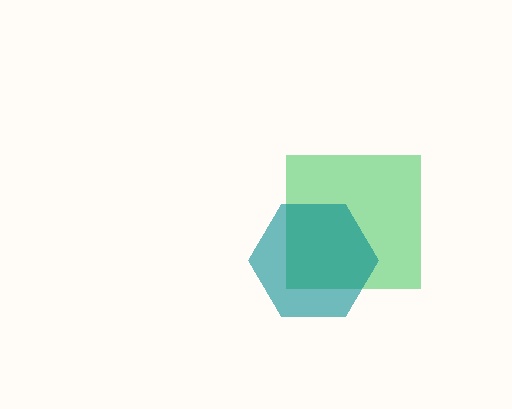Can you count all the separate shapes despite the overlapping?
Yes, there are 2 separate shapes.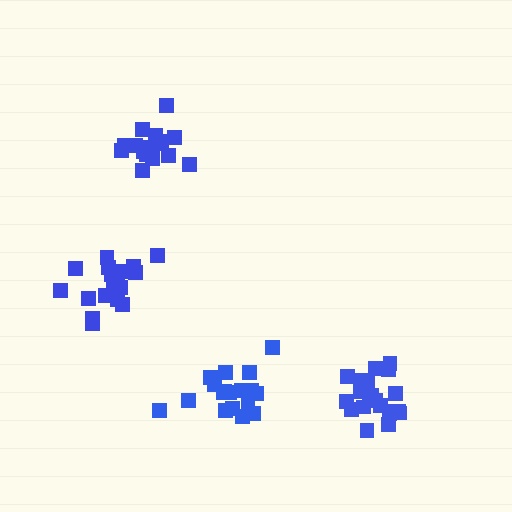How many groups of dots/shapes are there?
There are 4 groups.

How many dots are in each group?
Group 1: 19 dots, Group 2: 16 dots, Group 3: 20 dots, Group 4: 21 dots (76 total).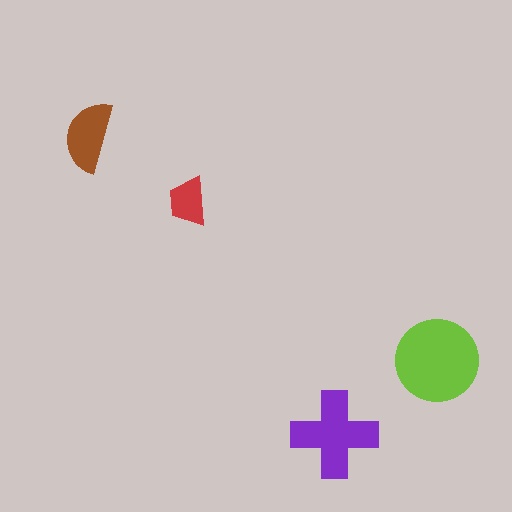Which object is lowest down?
The purple cross is bottommost.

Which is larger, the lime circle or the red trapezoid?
The lime circle.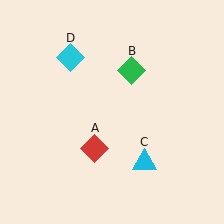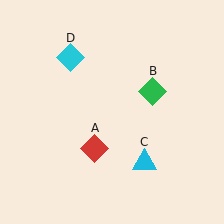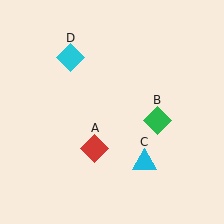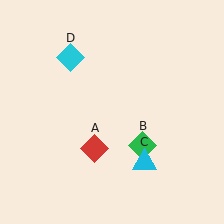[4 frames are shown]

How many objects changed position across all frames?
1 object changed position: green diamond (object B).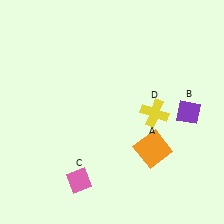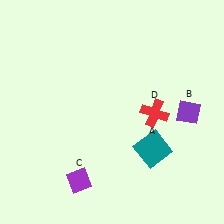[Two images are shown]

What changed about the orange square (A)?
In Image 1, A is orange. In Image 2, it changed to teal.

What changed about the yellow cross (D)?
In Image 1, D is yellow. In Image 2, it changed to red.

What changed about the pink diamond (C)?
In Image 1, C is pink. In Image 2, it changed to purple.